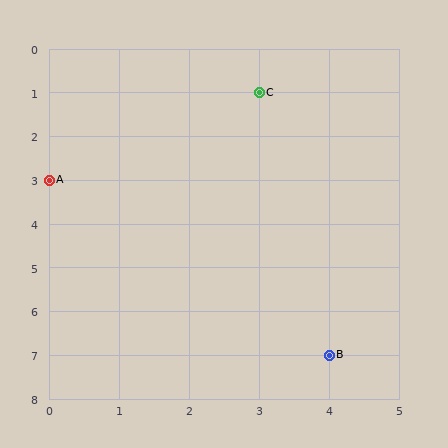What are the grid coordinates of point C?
Point C is at grid coordinates (3, 1).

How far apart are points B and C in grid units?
Points B and C are 1 column and 6 rows apart (about 6.1 grid units diagonally).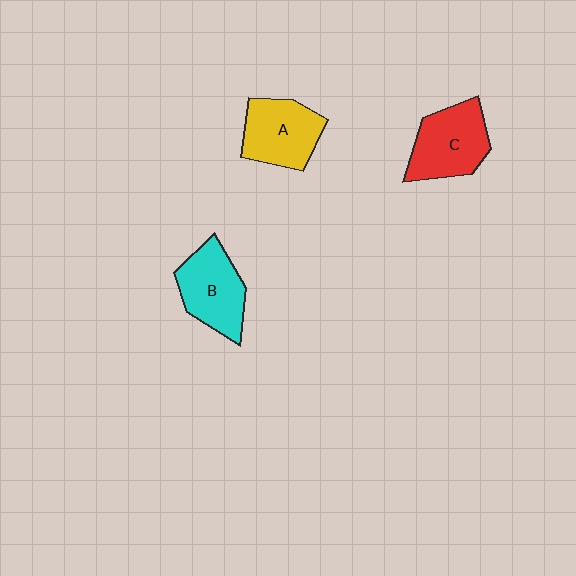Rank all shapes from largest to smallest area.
From largest to smallest: C (red), B (cyan), A (yellow).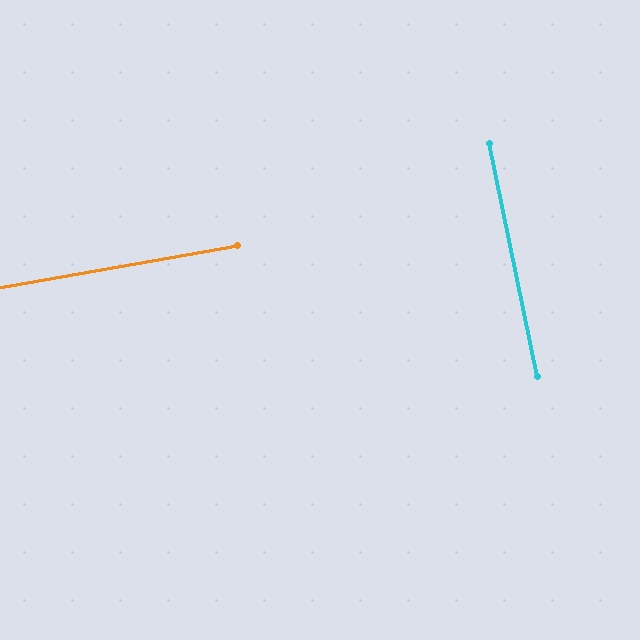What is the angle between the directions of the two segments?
Approximately 88 degrees.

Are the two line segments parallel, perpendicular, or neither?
Perpendicular — they meet at approximately 88°.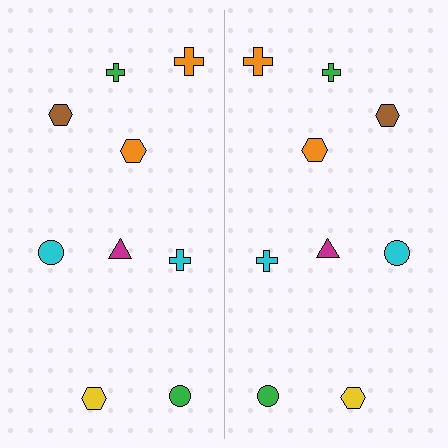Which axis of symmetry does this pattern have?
The pattern has a vertical axis of symmetry running through the center of the image.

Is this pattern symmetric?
Yes, this pattern has bilateral (reflection) symmetry.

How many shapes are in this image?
There are 18 shapes in this image.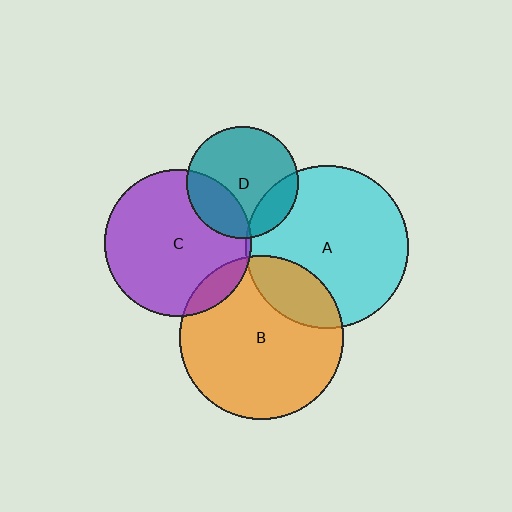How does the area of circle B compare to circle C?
Approximately 1.2 times.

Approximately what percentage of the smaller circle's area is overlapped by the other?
Approximately 10%.